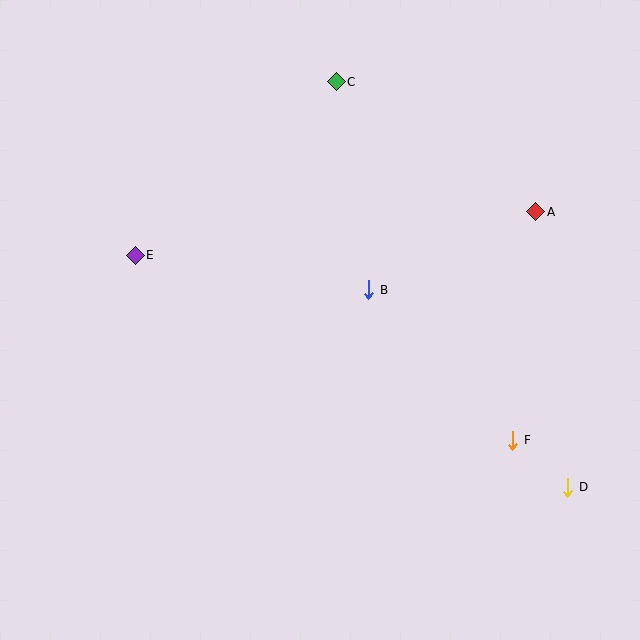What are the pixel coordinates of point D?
Point D is at (568, 487).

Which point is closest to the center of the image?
Point B at (369, 290) is closest to the center.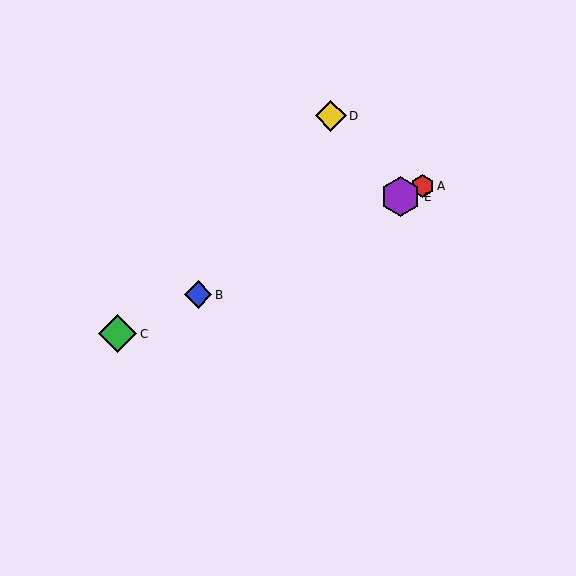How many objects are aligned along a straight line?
4 objects (A, B, C, E) are aligned along a straight line.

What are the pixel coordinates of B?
Object B is at (198, 295).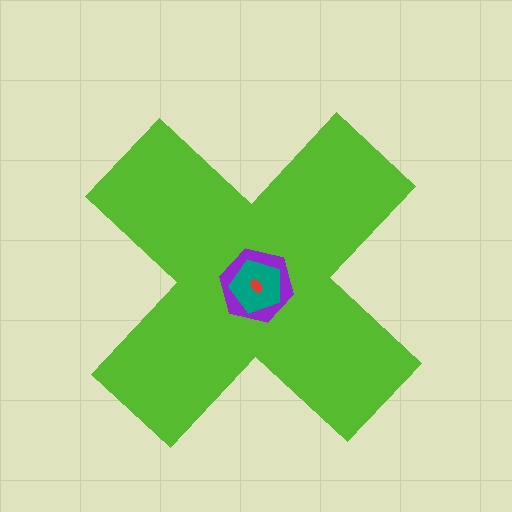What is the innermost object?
The red ellipse.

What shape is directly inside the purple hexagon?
The teal pentagon.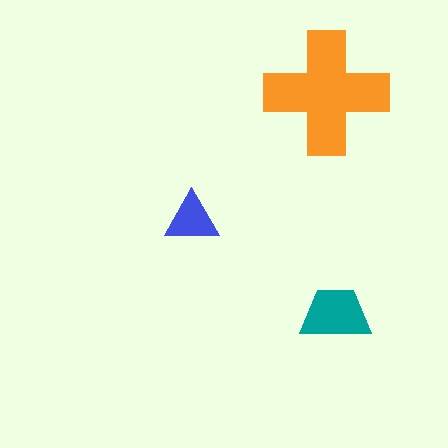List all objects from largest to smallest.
The orange cross, the teal trapezoid, the blue triangle.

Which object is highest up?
The orange cross is topmost.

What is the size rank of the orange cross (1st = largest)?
1st.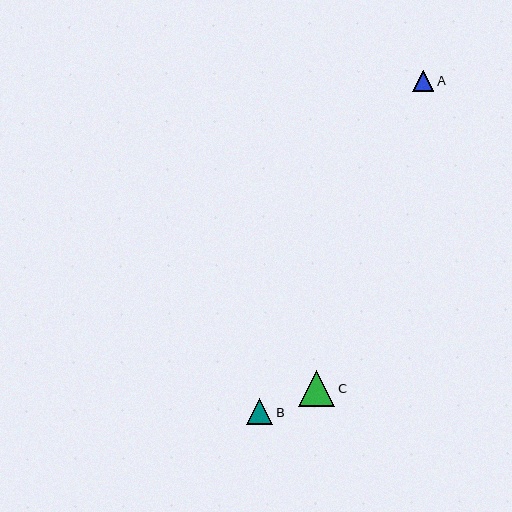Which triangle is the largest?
Triangle C is the largest with a size of approximately 36 pixels.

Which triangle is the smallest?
Triangle A is the smallest with a size of approximately 21 pixels.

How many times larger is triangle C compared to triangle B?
Triangle C is approximately 1.4 times the size of triangle B.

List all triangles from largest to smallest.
From largest to smallest: C, B, A.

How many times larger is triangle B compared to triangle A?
Triangle B is approximately 1.2 times the size of triangle A.